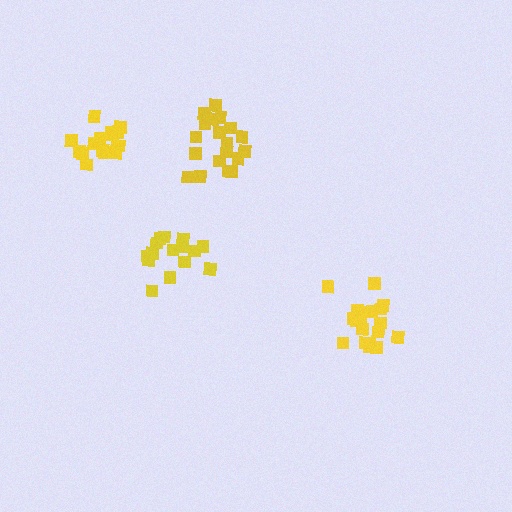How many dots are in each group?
Group 1: 15 dots, Group 2: 19 dots, Group 3: 19 dots, Group 4: 16 dots (69 total).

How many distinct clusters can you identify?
There are 4 distinct clusters.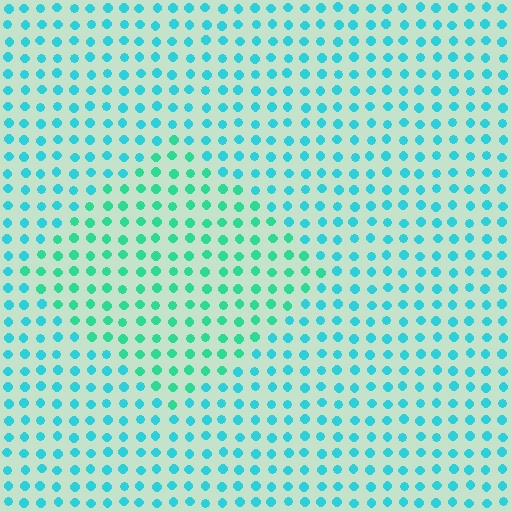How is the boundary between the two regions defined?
The boundary is defined purely by a slight shift in hue (about 27 degrees). Spacing, size, and orientation are identical on both sides.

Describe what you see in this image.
The image is filled with small cyan elements in a uniform arrangement. A diamond-shaped region is visible where the elements are tinted to a slightly different hue, forming a subtle color boundary.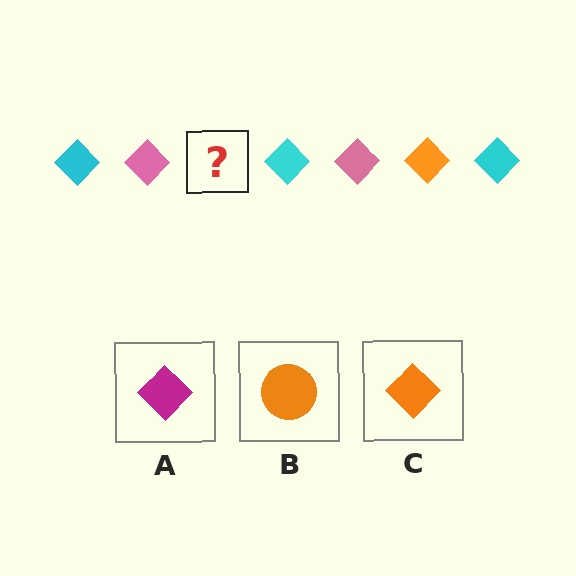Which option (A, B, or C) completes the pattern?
C.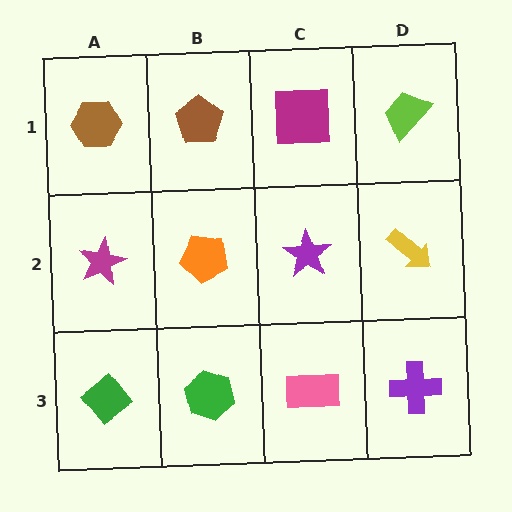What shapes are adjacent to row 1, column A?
A magenta star (row 2, column A), a brown pentagon (row 1, column B).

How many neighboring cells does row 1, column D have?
2.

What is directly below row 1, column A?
A magenta star.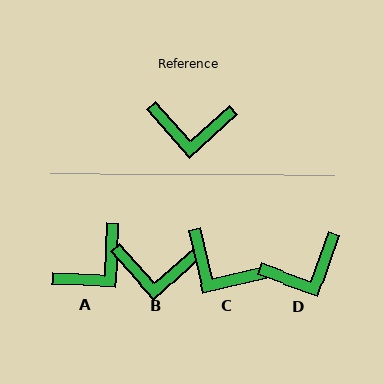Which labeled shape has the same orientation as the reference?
B.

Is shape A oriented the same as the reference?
No, it is off by about 46 degrees.